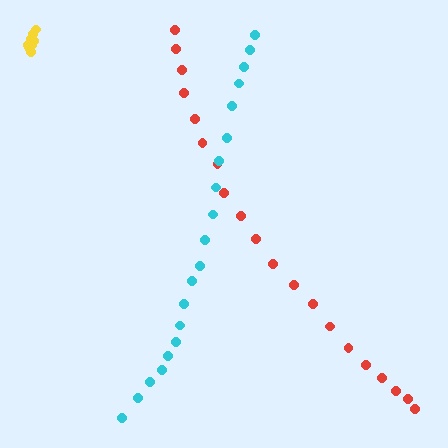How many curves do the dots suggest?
There are 3 distinct paths.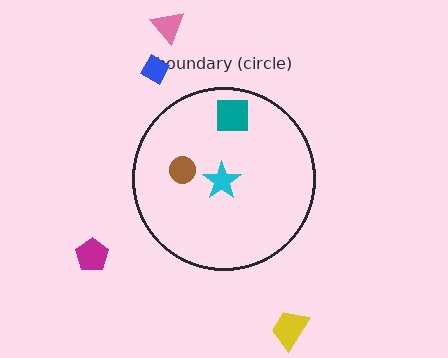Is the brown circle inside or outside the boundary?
Inside.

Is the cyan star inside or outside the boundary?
Inside.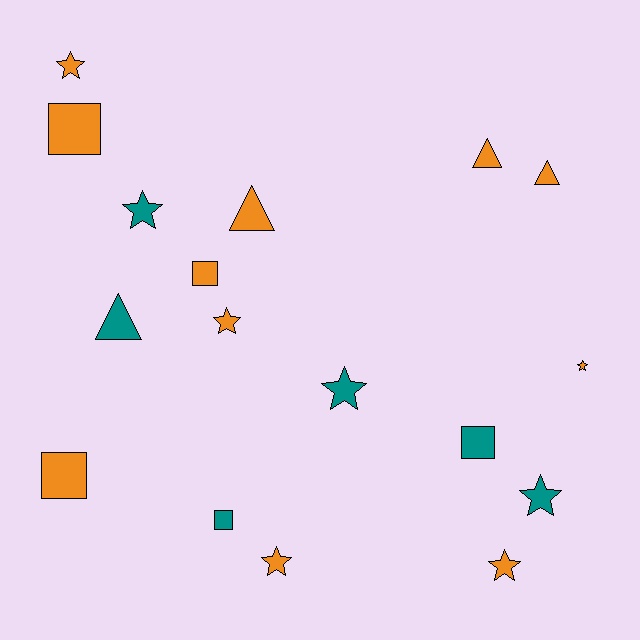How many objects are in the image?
There are 17 objects.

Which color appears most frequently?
Orange, with 11 objects.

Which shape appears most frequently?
Star, with 8 objects.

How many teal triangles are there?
There is 1 teal triangle.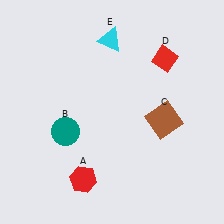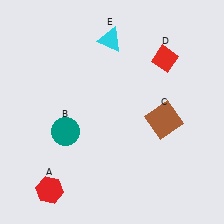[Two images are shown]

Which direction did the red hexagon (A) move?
The red hexagon (A) moved left.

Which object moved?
The red hexagon (A) moved left.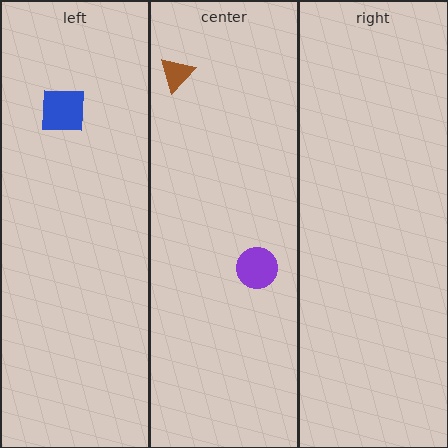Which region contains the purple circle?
The center region.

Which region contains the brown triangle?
The center region.